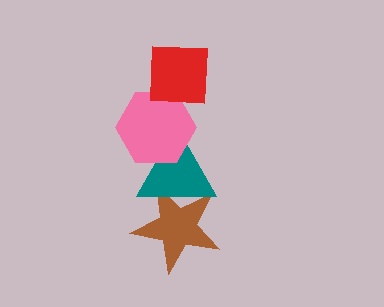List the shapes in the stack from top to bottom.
From top to bottom: the red square, the pink hexagon, the teal triangle, the brown star.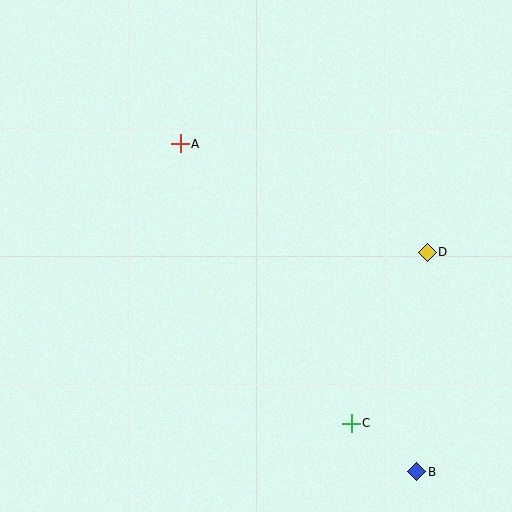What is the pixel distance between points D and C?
The distance between D and C is 187 pixels.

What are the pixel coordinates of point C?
Point C is at (351, 423).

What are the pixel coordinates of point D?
Point D is at (427, 252).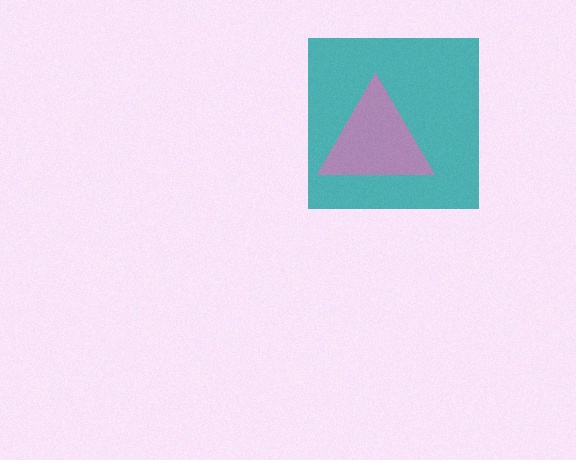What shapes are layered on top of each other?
The layered shapes are: a teal square, a pink triangle.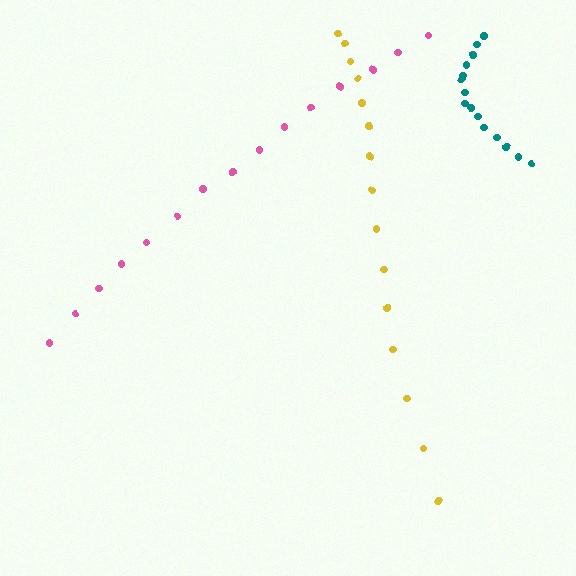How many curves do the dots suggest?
There are 3 distinct paths.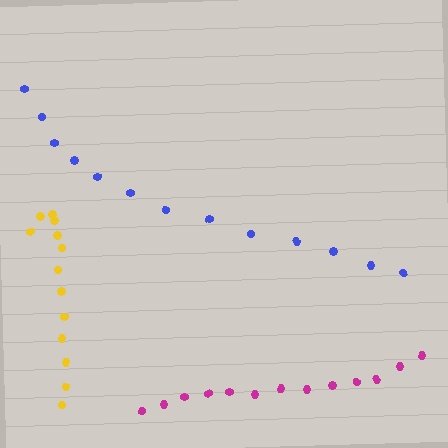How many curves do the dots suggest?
There are 3 distinct paths.